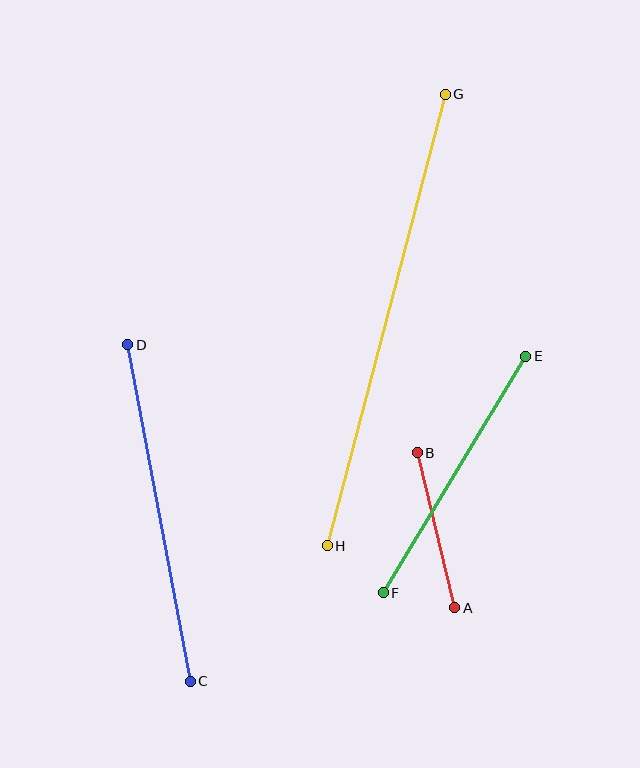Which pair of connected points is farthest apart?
Points G and H are farthest apart.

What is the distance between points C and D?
The distance is approximately 342 pixels.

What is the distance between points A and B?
The distance is approximately 159 pixels.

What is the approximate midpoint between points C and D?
The midpoint is at approximately (159, 513) pixels.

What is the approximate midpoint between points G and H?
The midpoint is at approximately (386, 320) pixels.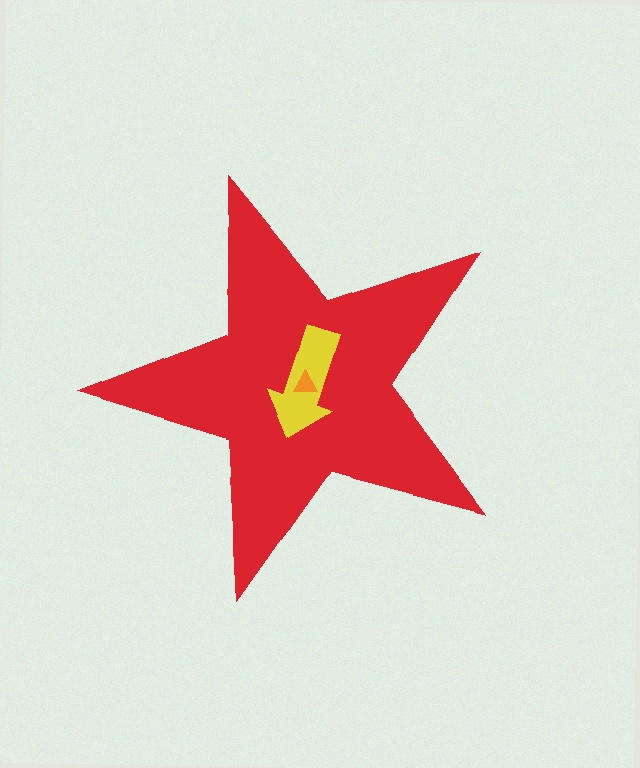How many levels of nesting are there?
3.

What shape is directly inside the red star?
The yellow arrow.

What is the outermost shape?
The red star.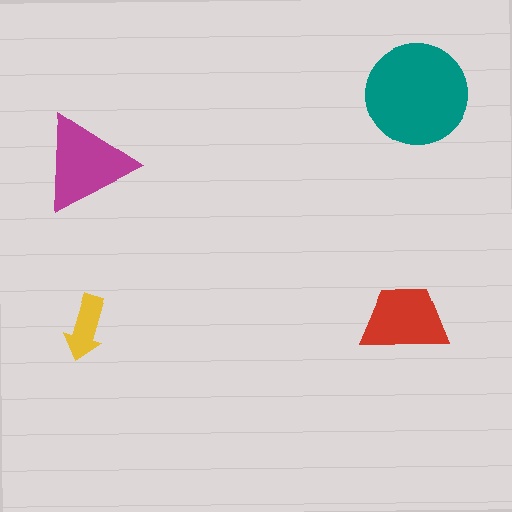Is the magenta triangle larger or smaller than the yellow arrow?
Larger.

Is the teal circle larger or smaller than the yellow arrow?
Larger.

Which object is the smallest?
The yellow arrow.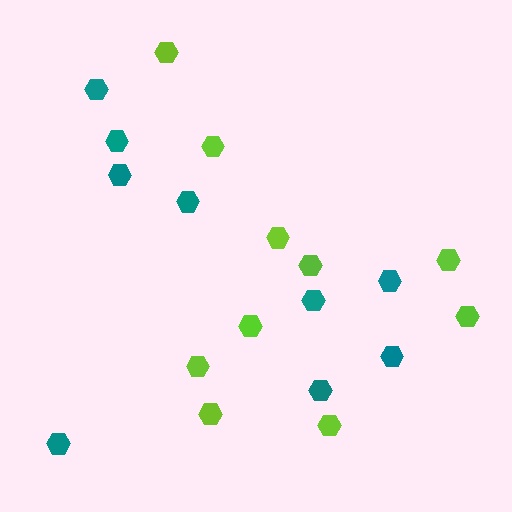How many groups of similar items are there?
There are 2 groups: one group of lime hexagons (10) and one group of teal hexagons (9).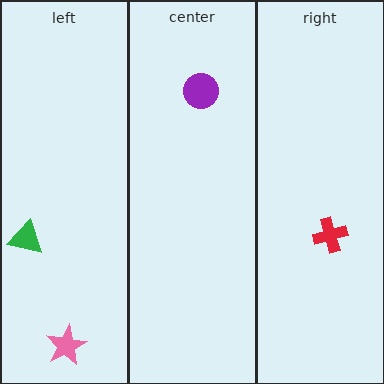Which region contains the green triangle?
The left region.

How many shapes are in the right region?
1.